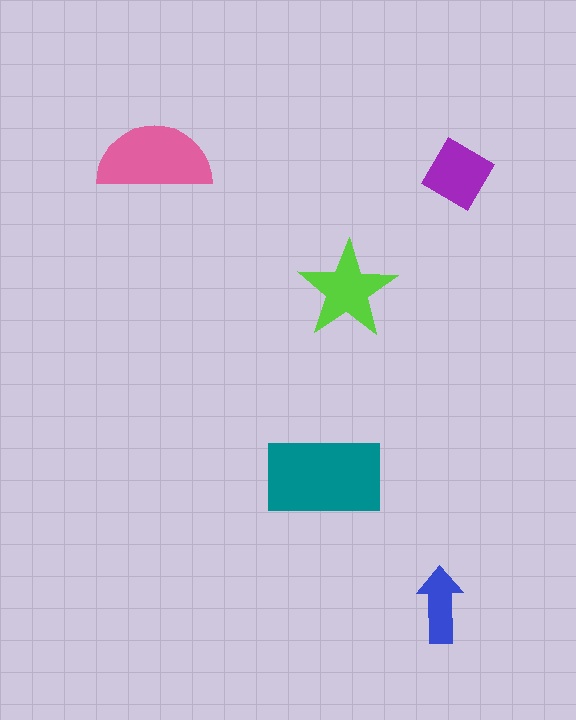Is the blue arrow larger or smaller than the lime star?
Smaller.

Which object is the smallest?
The blue arrow.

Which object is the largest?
The teal rectangle.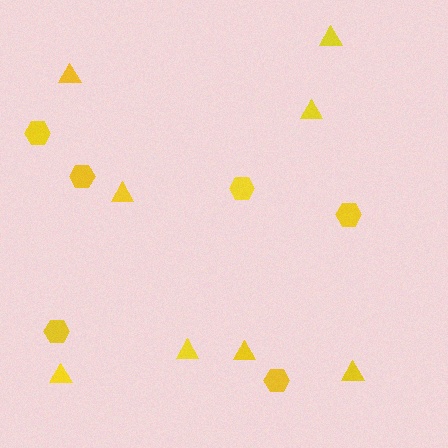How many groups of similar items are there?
There are 2 groups: one group of triangles (8) and one group of hexagons (6).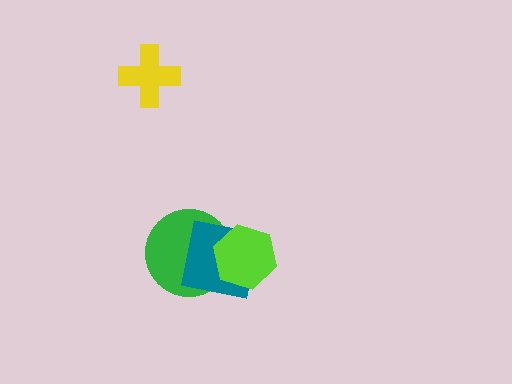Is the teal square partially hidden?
Yes, it is partially covered by another shape.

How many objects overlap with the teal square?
2 objects overlap with the teal square.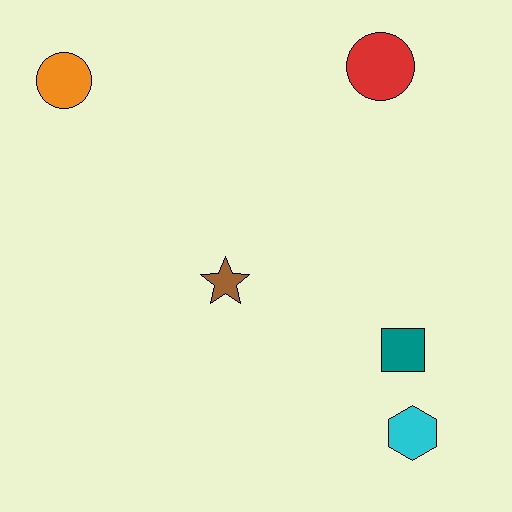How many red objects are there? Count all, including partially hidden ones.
There is 1 red object.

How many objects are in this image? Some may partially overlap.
There are 5 objects.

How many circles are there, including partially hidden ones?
There are 2 circles.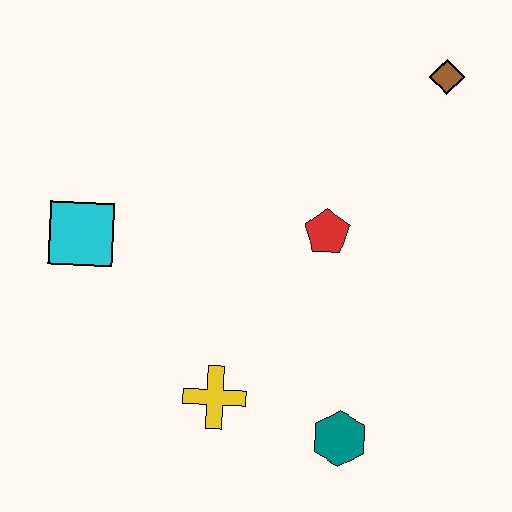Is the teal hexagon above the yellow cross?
No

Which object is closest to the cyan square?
The yellow cross is closest to the cyan square.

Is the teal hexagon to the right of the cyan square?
Yes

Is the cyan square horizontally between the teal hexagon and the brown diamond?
No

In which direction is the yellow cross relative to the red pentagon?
The yellow cross is below the red pentagon.